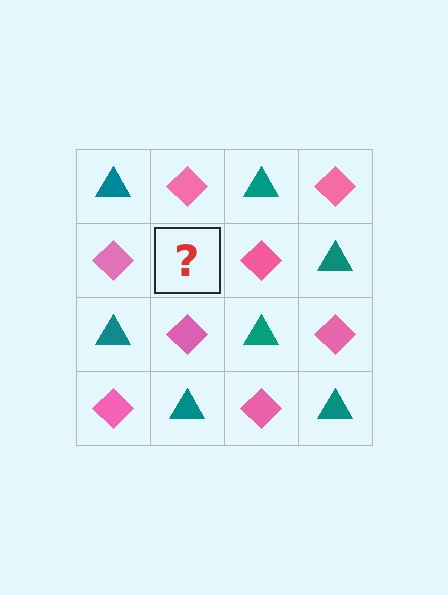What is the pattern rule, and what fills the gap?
The rule is that it alternates teal triangle and pink diamond in a checkerboard pattern. The gap should be filled with a teal triangle.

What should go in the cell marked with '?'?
The missing cell should contain a teal triangle.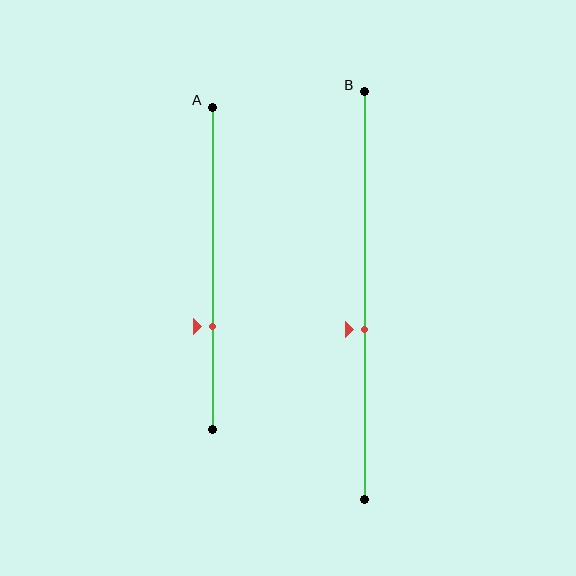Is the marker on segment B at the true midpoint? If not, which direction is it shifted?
No, the marker on segment B is shifted downward by about 8% of the segment length.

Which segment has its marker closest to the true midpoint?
Segment B has its marker closest to the true midpoint.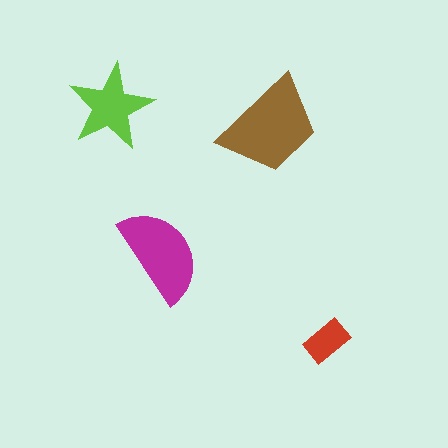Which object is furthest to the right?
The red rectangle is rightmost.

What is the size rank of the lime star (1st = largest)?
3rd.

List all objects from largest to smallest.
The brown trapezoid, the magenta semicircle, the lime star, the red rectangle.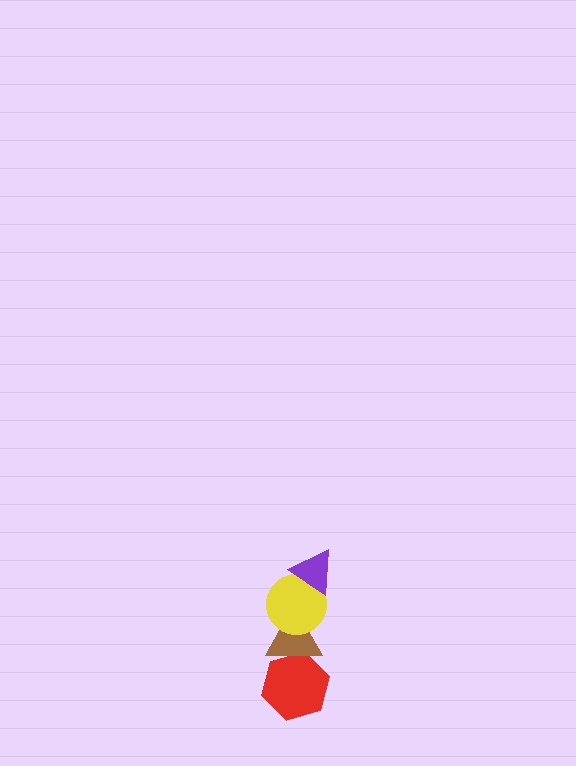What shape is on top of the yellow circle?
The purple triangle is on top of the yellow circle.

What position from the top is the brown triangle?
The brown triangle is 3rd from the top.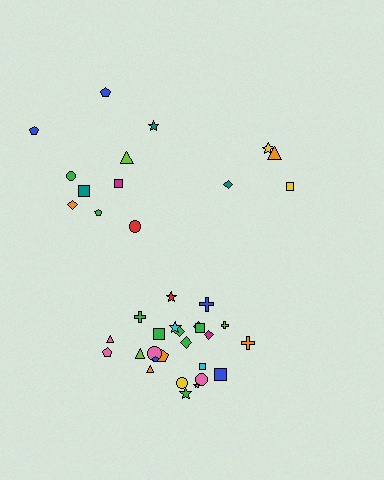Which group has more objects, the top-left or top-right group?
The top-left group.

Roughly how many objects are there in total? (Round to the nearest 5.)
Roughly 40 objects in total.